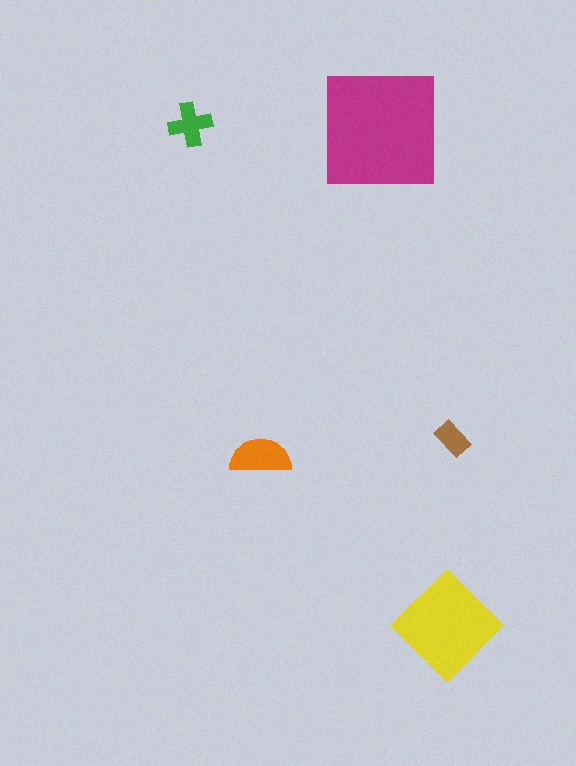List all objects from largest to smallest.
The magenta square, the yellow diamond, the orange semicircle, the green cross, the brown rectangle.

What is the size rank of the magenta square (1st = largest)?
1st.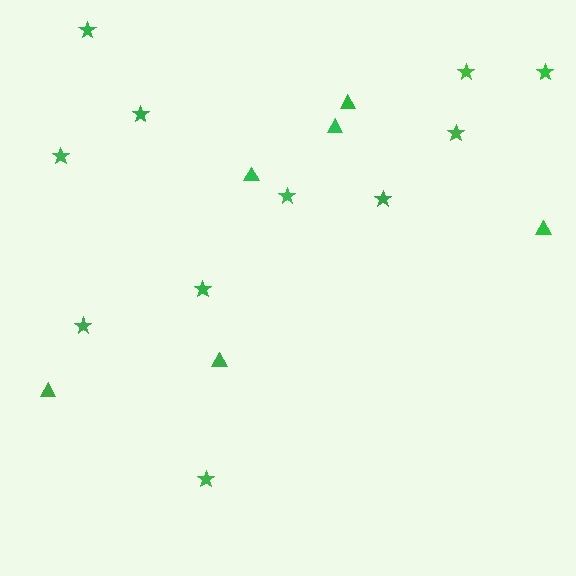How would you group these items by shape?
There are 2 groups: one group of triangles (6) and one group of stars (11).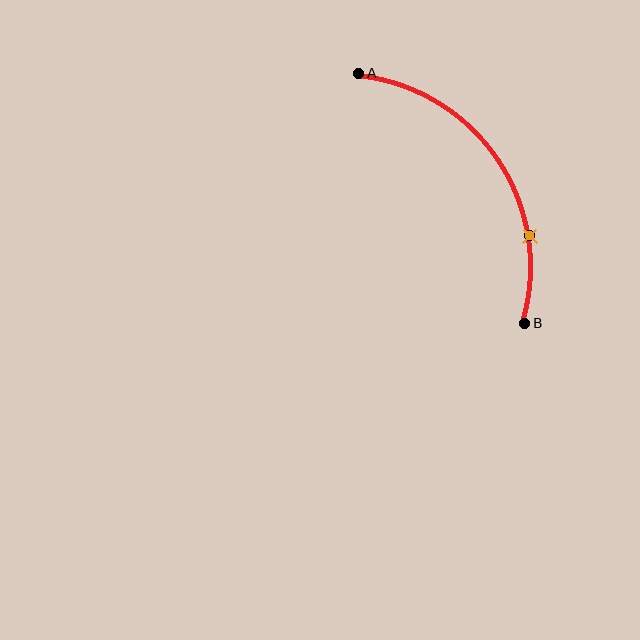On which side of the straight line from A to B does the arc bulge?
The arc bulges to the right of the straight line connecting A and B.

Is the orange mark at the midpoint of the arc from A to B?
No. The orange mark lies on the arc but is closer to endpoint B. The arc midpoint would be at the point on the curve equidistant along the arc from both A and B.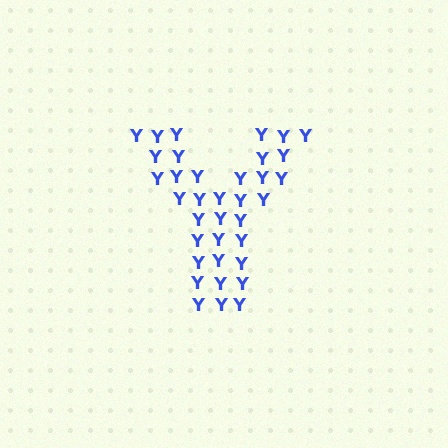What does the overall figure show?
The overall figure shows the letter Y.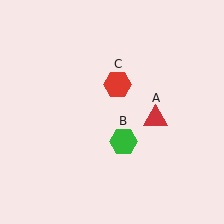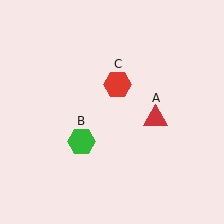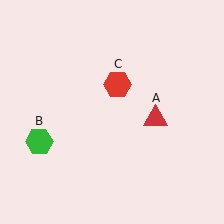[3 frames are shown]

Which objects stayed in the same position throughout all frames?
Red triangle (object A) and red hexagon (object C) remained stationary.